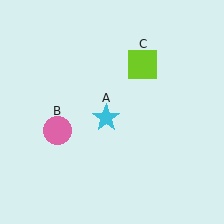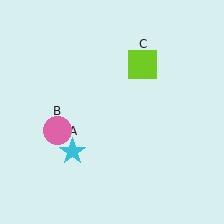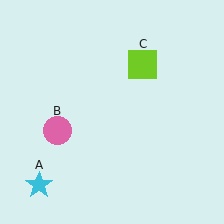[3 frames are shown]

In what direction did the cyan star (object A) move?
The cyan star (object A) moved down and to the left.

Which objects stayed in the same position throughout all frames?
Pink circle (object B) and lime square (object C) remained stationary.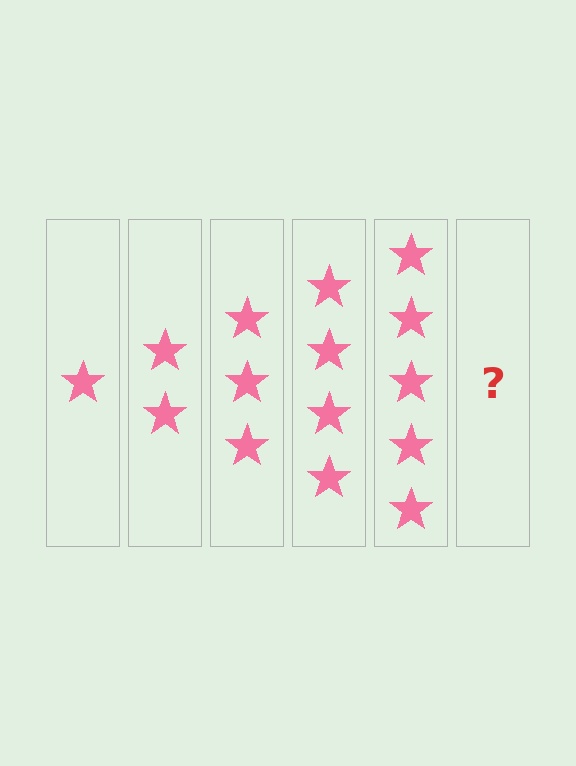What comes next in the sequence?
The next element should be 6 stars.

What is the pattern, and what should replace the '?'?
The pattern is that each step adds one more star. The '?' should be 6 stars.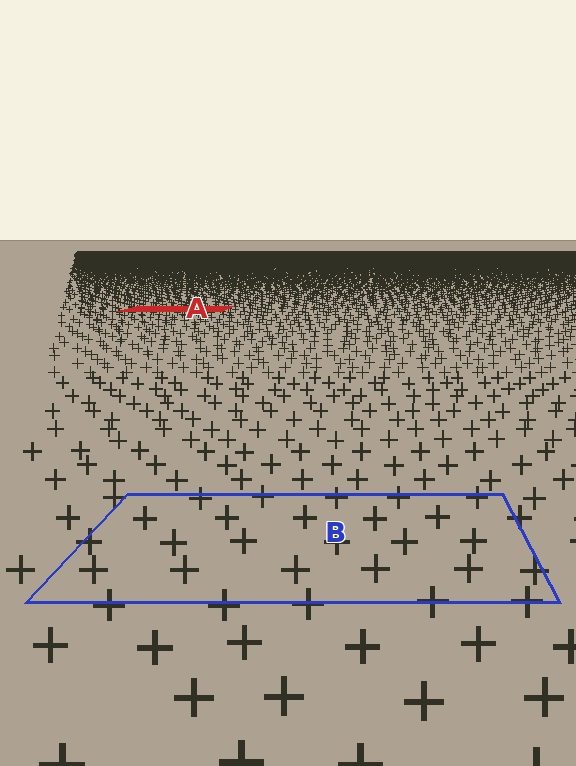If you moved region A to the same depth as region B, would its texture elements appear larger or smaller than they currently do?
They would appear larger. At a closer depth, the same texture elements are projected at a bigger on-screen size.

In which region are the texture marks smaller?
The texture marks are smaller in region A, because it is farther away.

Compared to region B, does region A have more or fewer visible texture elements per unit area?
Region A has more texture elements per unit area — they are packed more densely because it is farther away.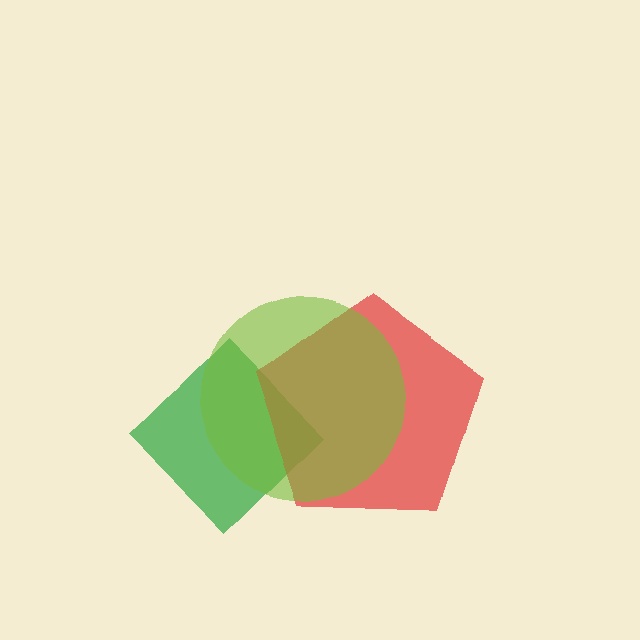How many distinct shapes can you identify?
There are 3 distinct shapes: a green diamond, a red pentagon, a lime circle.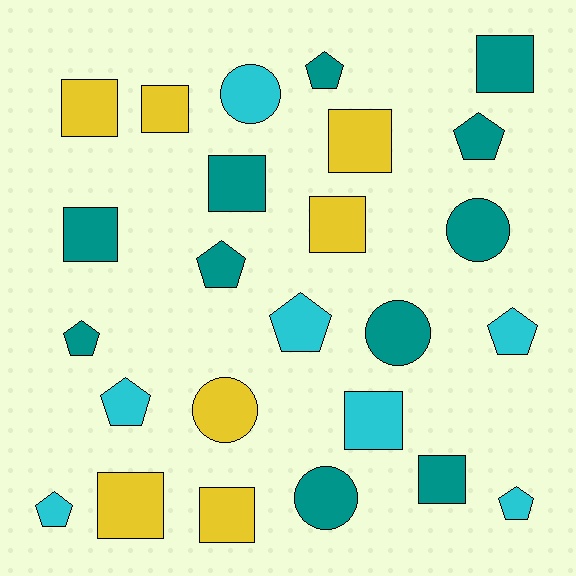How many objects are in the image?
There are 25 objects.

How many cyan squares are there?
There is 1 cyan square.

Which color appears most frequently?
Teal, with 11 objects.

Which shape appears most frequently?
Square, with 11 objects.